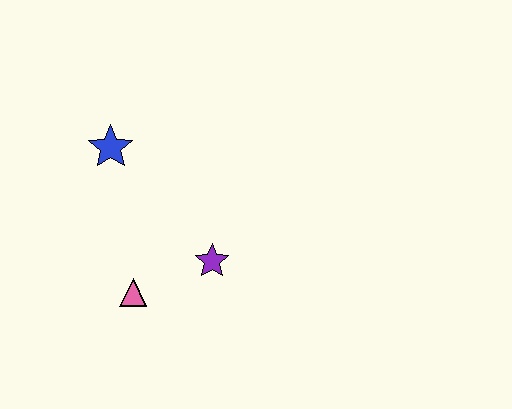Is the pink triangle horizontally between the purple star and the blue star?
Yes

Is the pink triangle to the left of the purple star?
Yes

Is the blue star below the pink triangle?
No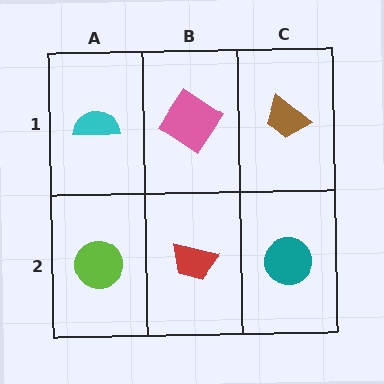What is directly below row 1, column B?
A red trapezoid.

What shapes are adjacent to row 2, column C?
A brown trapezoid (row 1, column C), a red trapezoid (row 2, column B).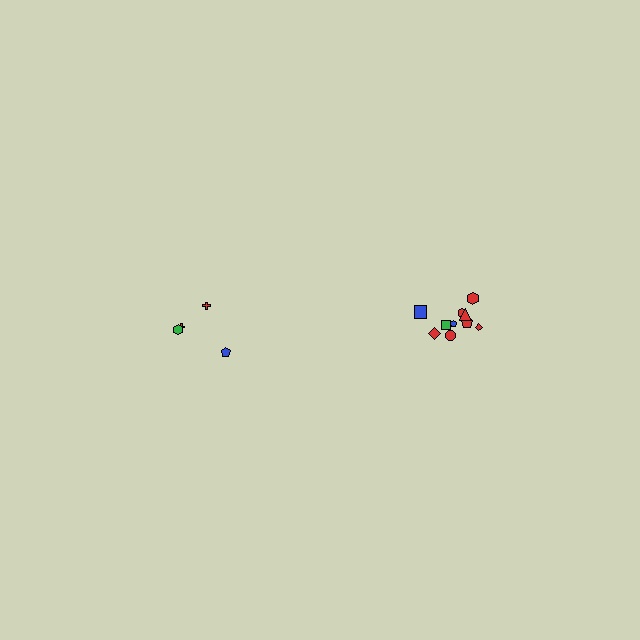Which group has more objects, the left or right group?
The right group.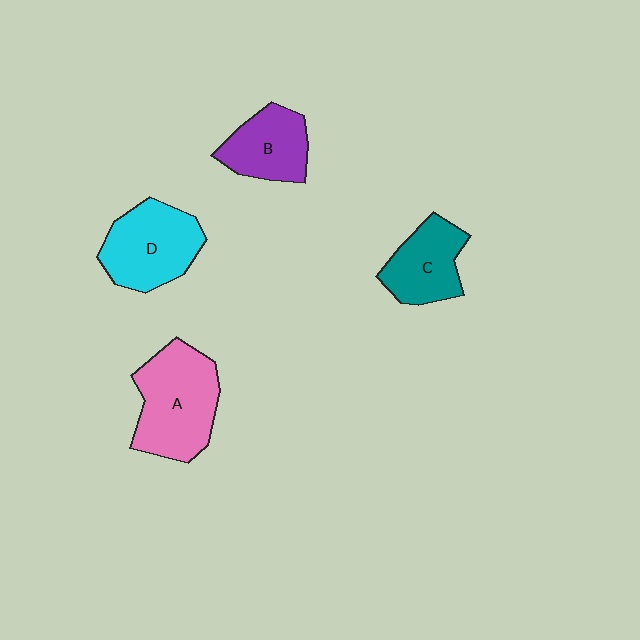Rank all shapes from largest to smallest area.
From largest to smallest: A (pink), D (cyan), C (teal), B (purple).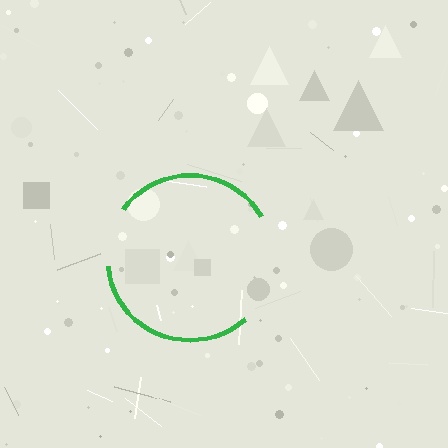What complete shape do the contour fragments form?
The contour fragments form a circle.